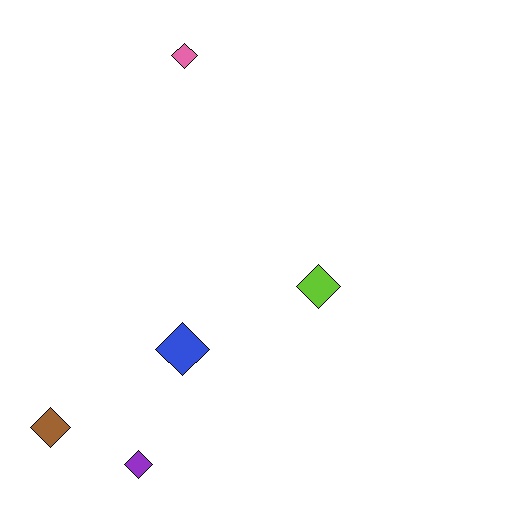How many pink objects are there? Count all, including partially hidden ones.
There is 1 pink object.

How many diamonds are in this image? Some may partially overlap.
There are 5 diamonds.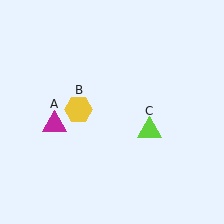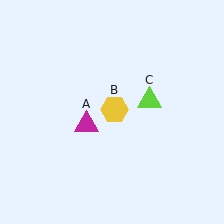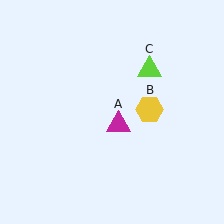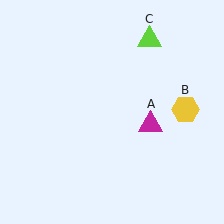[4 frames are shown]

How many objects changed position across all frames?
3 objects changed position: magenta triangle (object A), yellow hexagon (object B), lime triangle (object C).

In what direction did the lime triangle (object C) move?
The lime triangle (object C) moved up.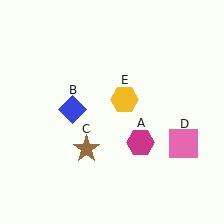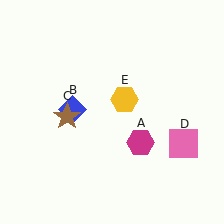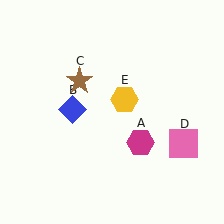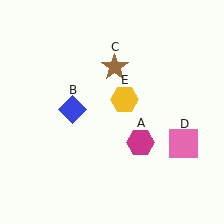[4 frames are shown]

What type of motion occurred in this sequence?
The brown star (object C) rotated clockwise around the center of the scene.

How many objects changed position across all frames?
1 object changed position: brown star (object C).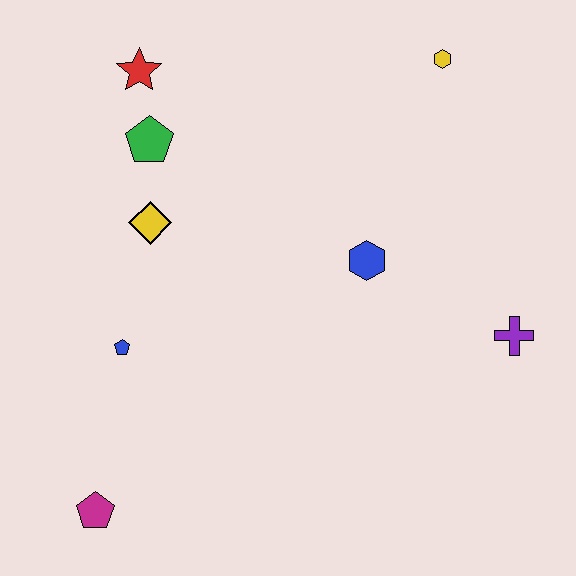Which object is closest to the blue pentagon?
The yellow diamond is closest to the blue pentagon.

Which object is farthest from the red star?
The purple cross is farthest from the red star.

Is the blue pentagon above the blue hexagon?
No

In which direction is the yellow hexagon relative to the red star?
The yellow hexagon is to the right of the red star.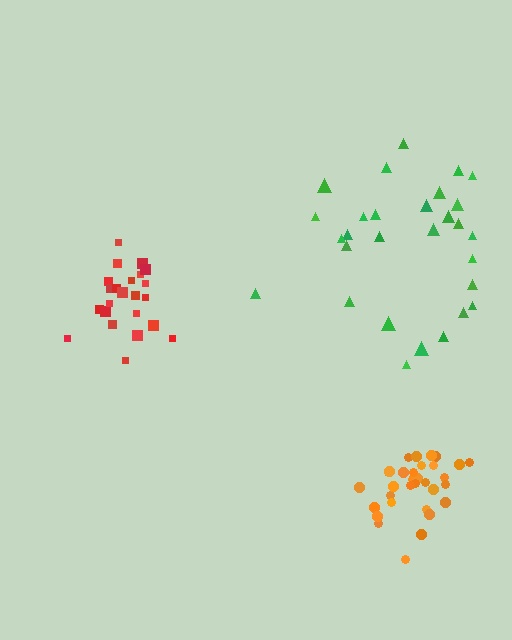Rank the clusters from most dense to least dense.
orange, red, green.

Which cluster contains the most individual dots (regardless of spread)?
Orange (32).